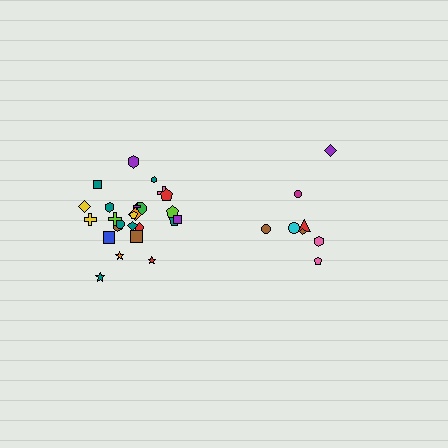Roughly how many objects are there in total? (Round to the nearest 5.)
Roughly 35 objects in total.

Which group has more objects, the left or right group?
The left group.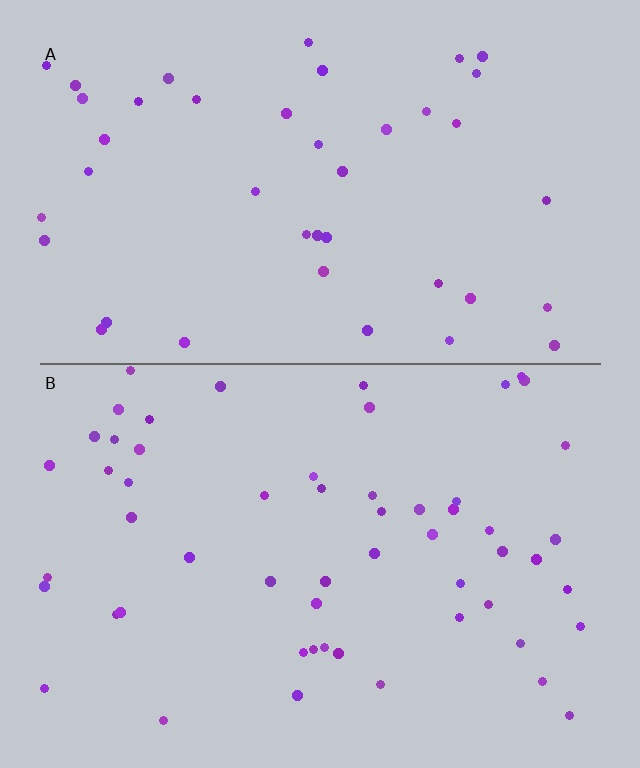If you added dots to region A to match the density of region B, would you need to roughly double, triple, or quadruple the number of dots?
Approximately double.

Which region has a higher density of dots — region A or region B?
B (the bottom).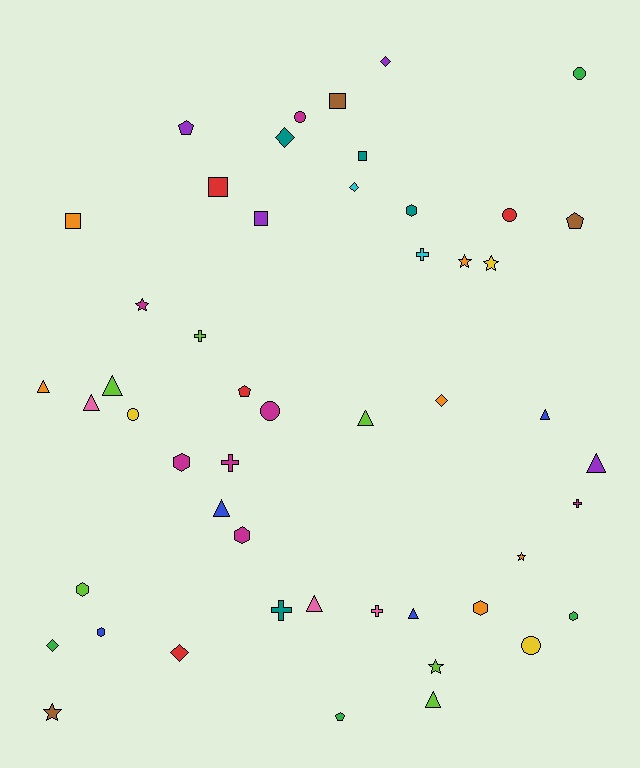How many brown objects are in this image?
There are 3 brown objects.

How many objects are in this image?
There are 50 objects.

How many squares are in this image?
There are 5 squares.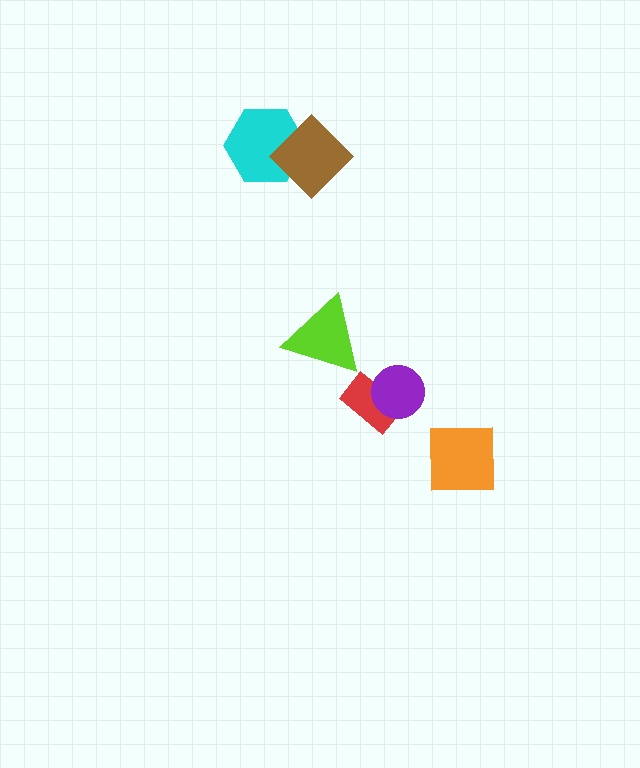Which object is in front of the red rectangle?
The purple circle is in front of the red rectangle.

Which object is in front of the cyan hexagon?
The brown diamond is in front of the cyan hexagon.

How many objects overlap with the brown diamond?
1 object overlaps with the brown diamond.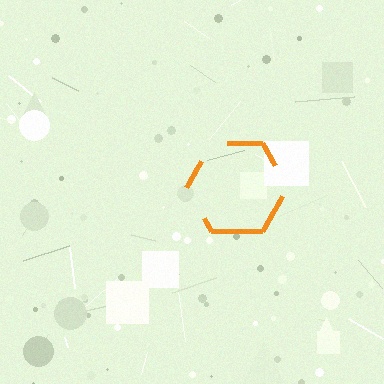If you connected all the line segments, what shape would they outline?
They would outline a hexagon.